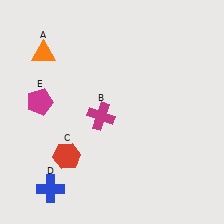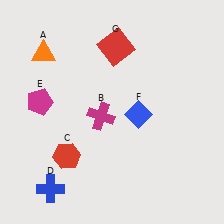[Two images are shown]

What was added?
A blue diamond (F), a red square (G) were added in Image 2.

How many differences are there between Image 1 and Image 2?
There are 2 differences between the two images.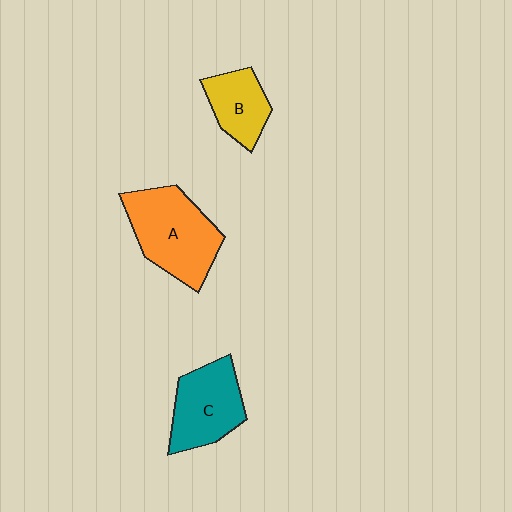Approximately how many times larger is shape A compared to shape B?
Approximately 1.8 times.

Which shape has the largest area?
Shape A (orange).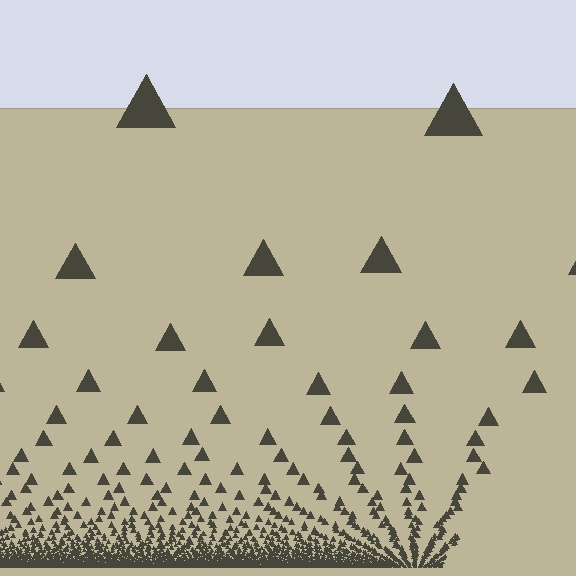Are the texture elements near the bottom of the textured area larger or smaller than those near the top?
Smaller. The gradient is inverted — elements near the bottom are smaller and denser.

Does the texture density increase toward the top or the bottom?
Density increases toward the bottom.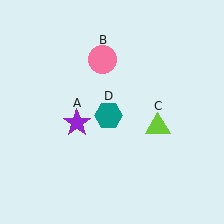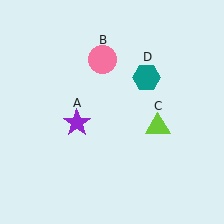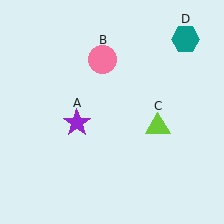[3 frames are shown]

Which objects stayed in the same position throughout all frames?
Purple star (object A) and pink circle (object B) and lime triangle (object C) remained stationary.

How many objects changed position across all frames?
1 object changed position: teal hexagon (object D).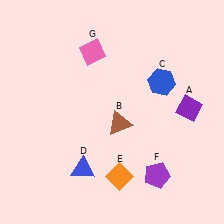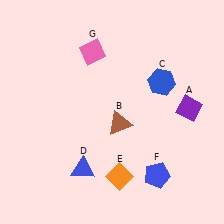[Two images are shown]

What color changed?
The pentagon (F) changed from purple in Image 1 to blue in Image 2.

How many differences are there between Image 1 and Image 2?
There is 1 difference between the two images.